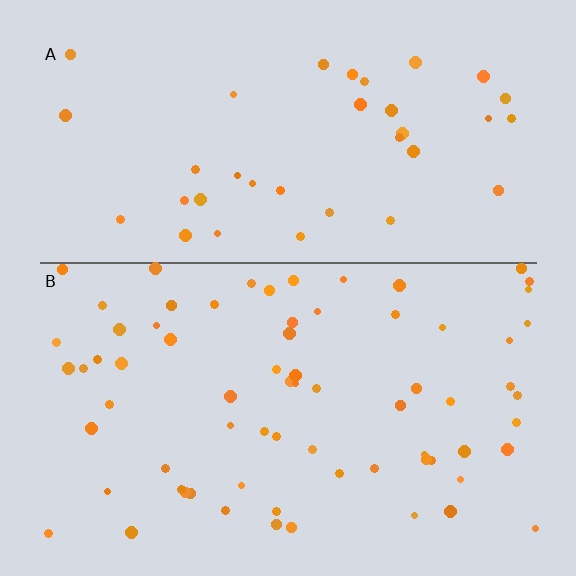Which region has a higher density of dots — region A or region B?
B (the bottom).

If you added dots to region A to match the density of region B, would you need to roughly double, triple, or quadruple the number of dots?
Approximately double.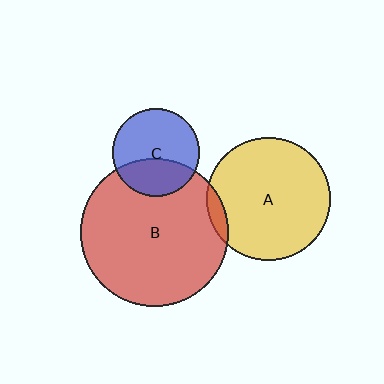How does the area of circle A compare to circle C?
Approximately 2.0 times.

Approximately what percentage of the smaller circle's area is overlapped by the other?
Approximately 5%.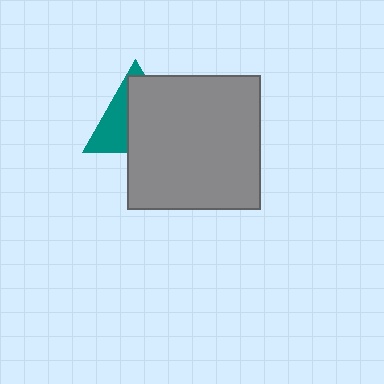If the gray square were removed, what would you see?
You would see the complete teal triangle.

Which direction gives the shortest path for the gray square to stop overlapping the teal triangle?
Moving toward the lower-right gives the shortest separation.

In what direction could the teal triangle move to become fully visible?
The teal triangle could move toward the upper-left. That would shift it out from behind the gray square entirely.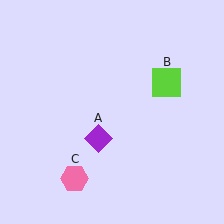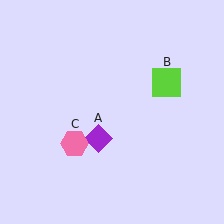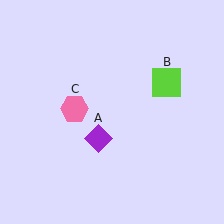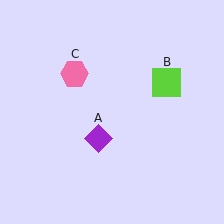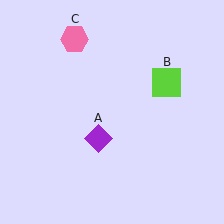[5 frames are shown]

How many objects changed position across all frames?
1 object changed position: pink hexagon (object C).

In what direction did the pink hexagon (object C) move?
The pink hexagon (object C) moved up.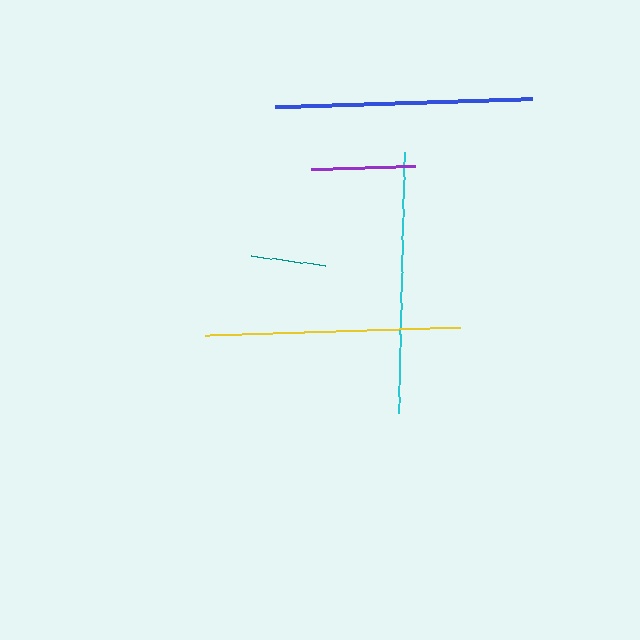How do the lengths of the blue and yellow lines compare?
The blue and yellow lines are approximately the same length.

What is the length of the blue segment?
The blue segment is approximately 257 pixels long.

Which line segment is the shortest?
The teal line is the shortest at approximately 75 pixels.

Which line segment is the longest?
The cyan line is the longest at approximately 260 pixels.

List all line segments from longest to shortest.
From longest to shortest: cyan, blue, yellow, purple, teal.